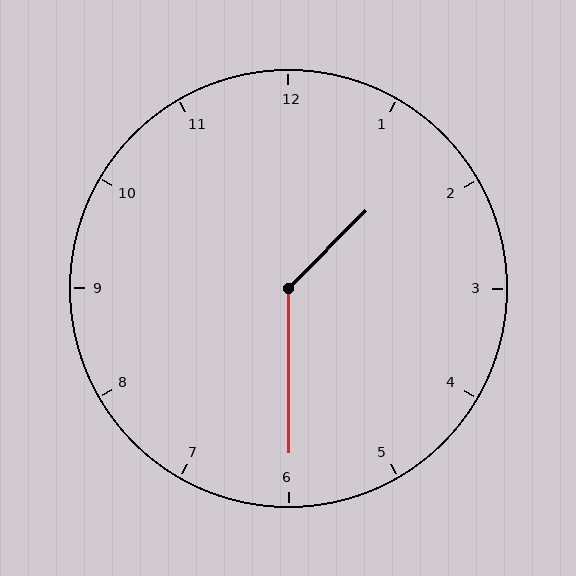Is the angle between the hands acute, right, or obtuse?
It is obtuse.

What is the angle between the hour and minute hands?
Approximately 135 degrees.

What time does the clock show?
1:30.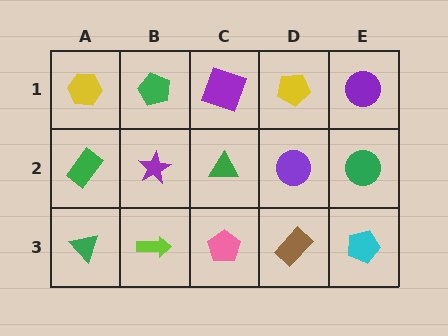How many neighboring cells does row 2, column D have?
4.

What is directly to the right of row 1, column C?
A yellow pentagon.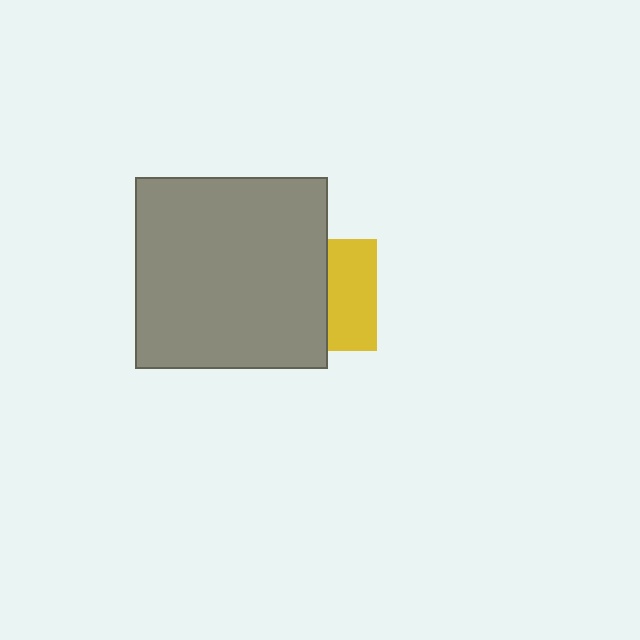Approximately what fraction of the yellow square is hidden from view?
Roughly 55% of the yellow square is hidden behind the gray rectangle.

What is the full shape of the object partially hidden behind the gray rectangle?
The partially hidden object is a yellow square.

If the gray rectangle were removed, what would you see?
You would see the complete yellow square.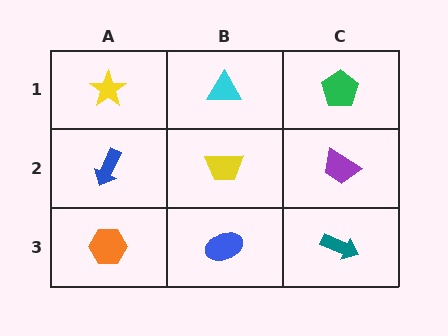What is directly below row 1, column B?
A yellow trapezoid.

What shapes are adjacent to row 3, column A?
A blue arrow (row 2, column A), a blue ellipse (row 3, column B).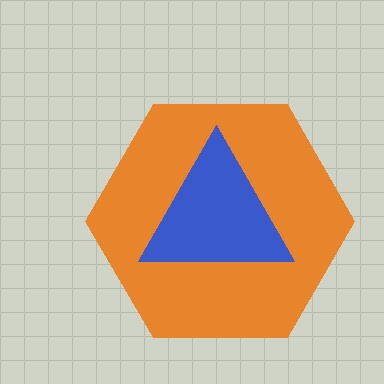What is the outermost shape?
The orange hexagon.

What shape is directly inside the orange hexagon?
The blue triangle.